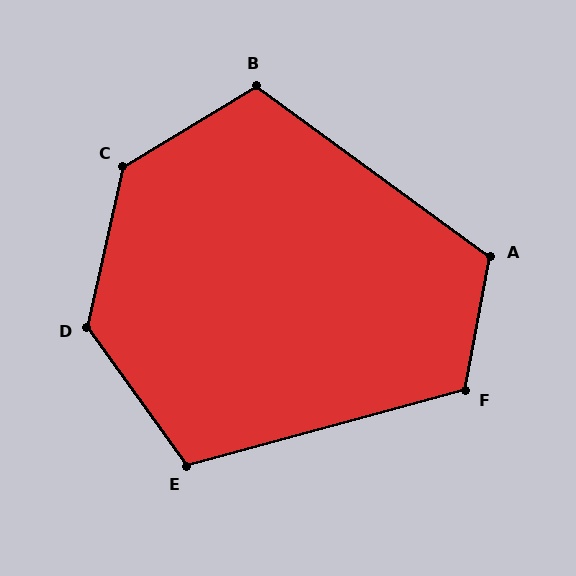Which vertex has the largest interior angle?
C, at approximately 134 degrees.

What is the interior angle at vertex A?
Approximately 116 degrees (obtuse).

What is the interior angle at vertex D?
Approximately 132 degrees (obtuse).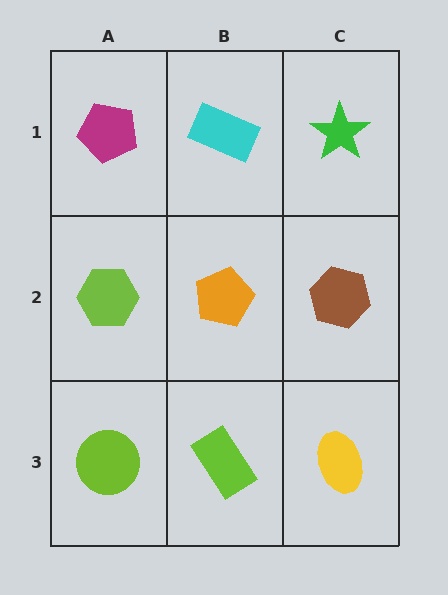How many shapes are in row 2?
3 shapes.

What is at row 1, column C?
A green star.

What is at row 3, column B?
A lime rectangle.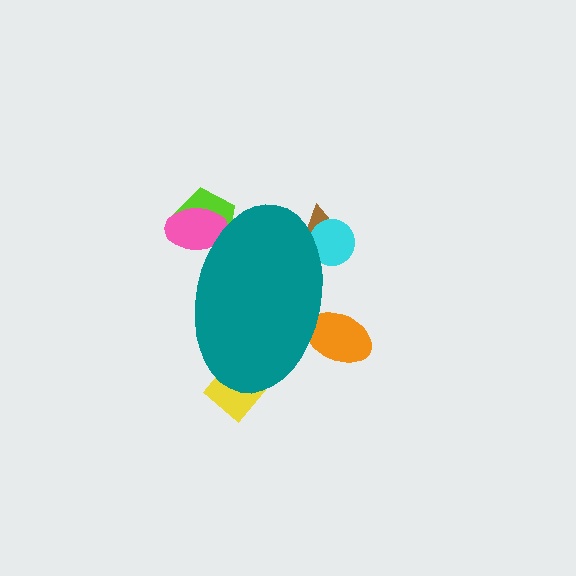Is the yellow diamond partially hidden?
Yes, the yellow diamond is partially hidden behind the teal ellipse.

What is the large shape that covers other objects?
A teal ellipse.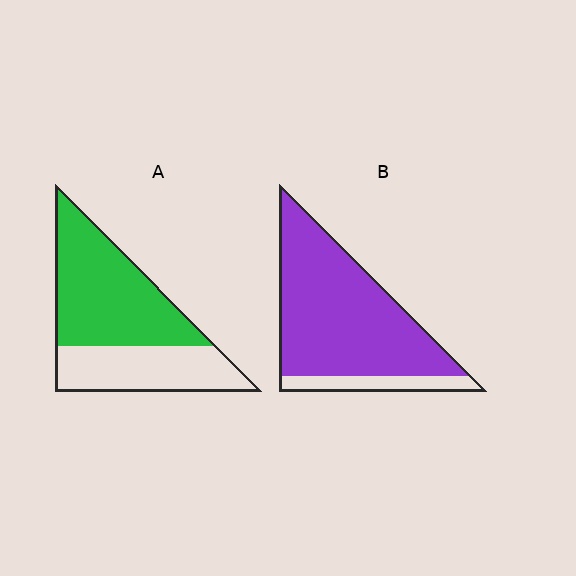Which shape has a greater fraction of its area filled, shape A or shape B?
Shape B.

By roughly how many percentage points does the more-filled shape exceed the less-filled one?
By roughly 25 percentage points (B over A).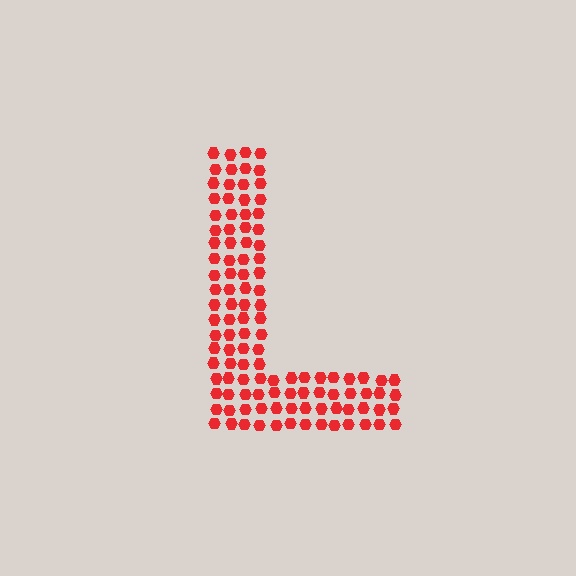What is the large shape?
The large shape is the letter L.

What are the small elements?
The small elements are hexagons.